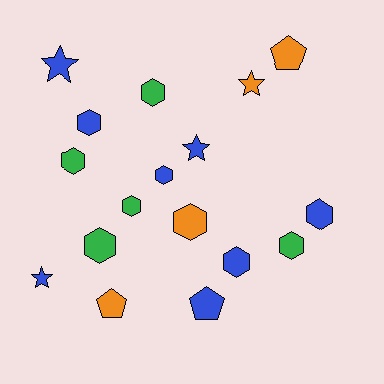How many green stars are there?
There are no green stars.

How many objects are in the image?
There are 17 objects.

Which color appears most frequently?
Blue, with 8 objects.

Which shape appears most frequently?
Hexagon, with 10 objects.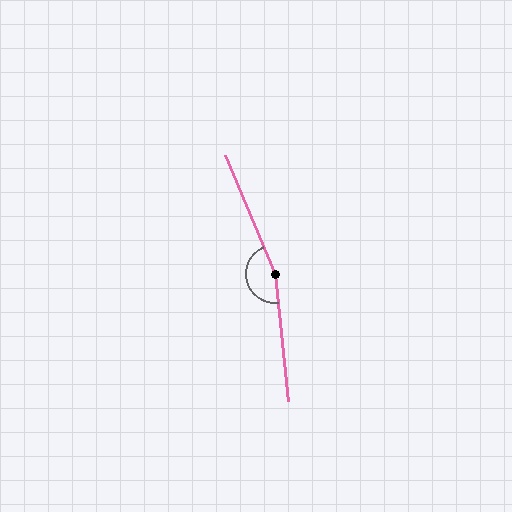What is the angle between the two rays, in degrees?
Approximately 163 degrees.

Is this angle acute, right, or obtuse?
It is obtuse.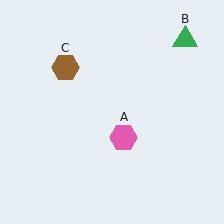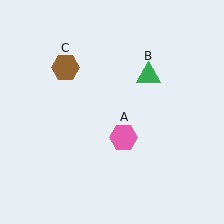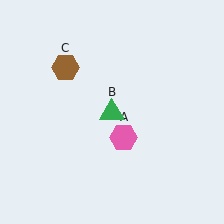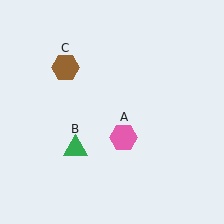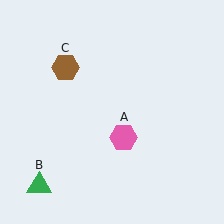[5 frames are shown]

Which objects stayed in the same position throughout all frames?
Pink hexagon (object A) and brown hexagon (object C) remained stationary.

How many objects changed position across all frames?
1 object changed position: green triangle (object B).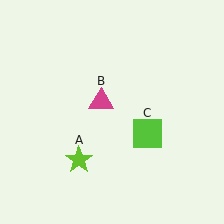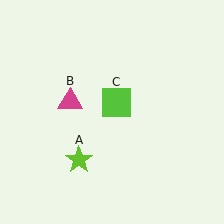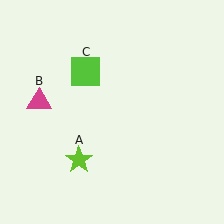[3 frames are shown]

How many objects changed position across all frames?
2 objects changed position: magenta triangle (object B), lime square (object C).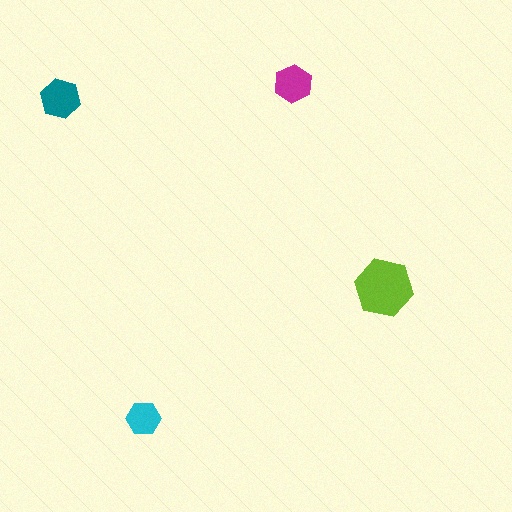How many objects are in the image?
There are 4 objects in the image.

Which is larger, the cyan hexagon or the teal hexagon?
The teal one.